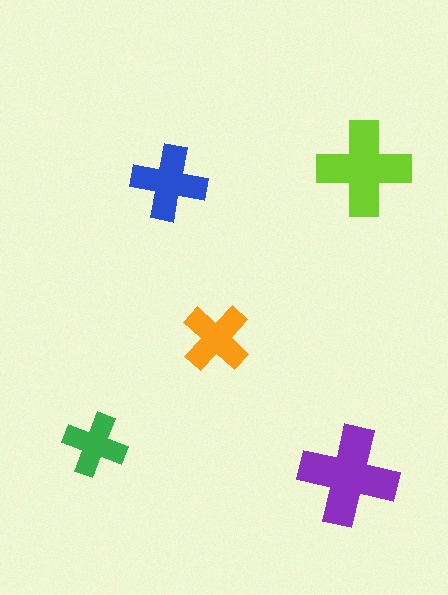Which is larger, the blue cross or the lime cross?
The lime one.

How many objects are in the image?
There are 5 objects in the image.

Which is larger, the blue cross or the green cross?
The blue one.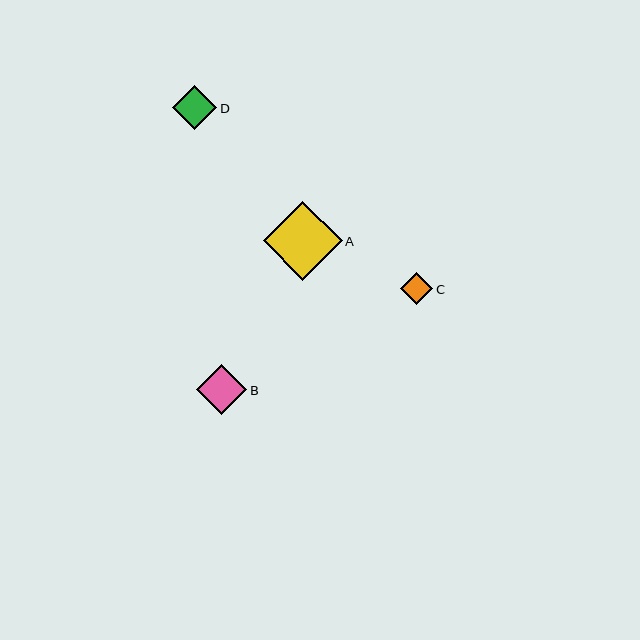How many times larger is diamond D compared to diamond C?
Diamond D is approximately 1.4 times the size of diamond C.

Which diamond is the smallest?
Diamond C is the smallest with a size of approximately 32 pixels.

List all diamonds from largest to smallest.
From largest to smallest: A, B, D, C.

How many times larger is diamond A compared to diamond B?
Diamond A is approximately 1.6 times the size of diamond B.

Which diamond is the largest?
Diamond A is the largest with a size of approximately 78 pixels.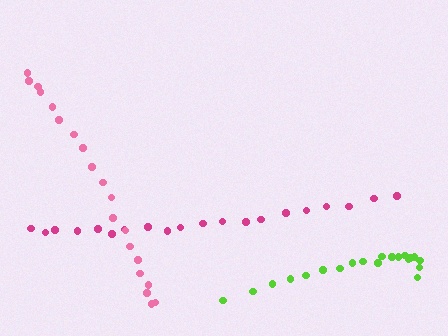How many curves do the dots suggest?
There are 3 distinct paths.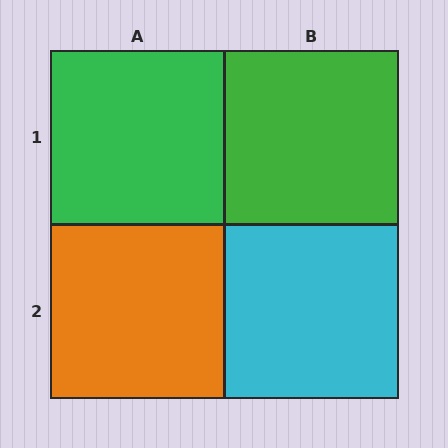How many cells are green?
2 cells are green.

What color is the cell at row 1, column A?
Green.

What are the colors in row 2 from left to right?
Orange, cyan.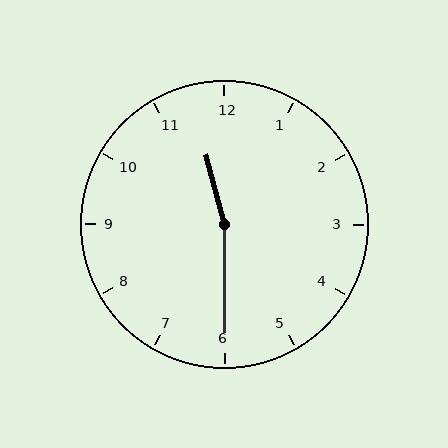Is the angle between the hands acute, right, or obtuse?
It is obtuse.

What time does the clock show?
11:30.